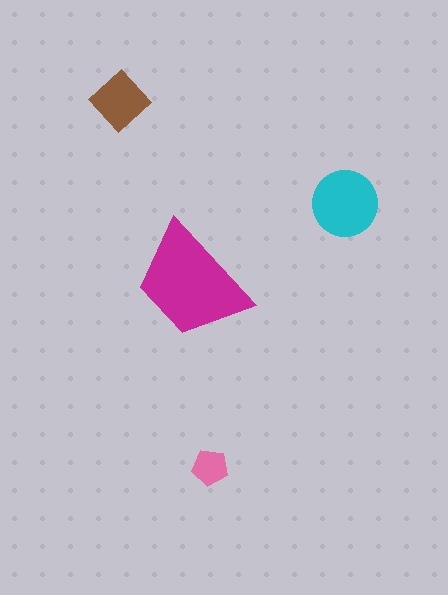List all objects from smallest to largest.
The pink pentagon, the brown diamond, the cyan circle, the magenta trapezoid.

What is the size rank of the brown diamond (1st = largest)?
3rd.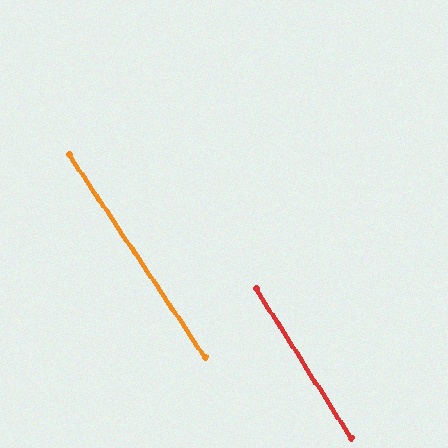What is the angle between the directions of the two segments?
Approximately 1 degree.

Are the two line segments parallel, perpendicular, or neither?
Parallel — their directions differ by only 1.4°.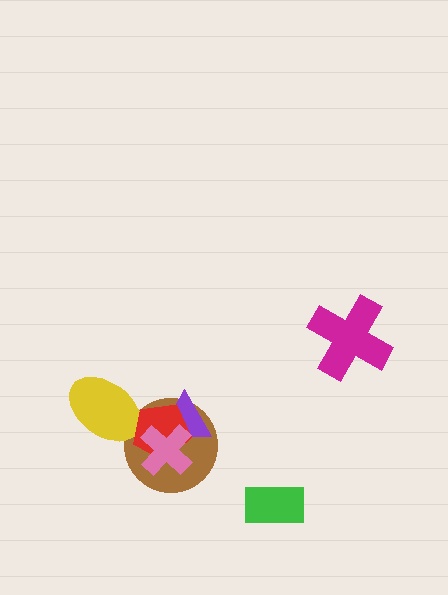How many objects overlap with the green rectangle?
0 objects overlap with the green rectangle.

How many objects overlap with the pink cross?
3 objects overlap with the pink cross.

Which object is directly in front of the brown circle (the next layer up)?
The purple triangle is directly in front of the brown circle.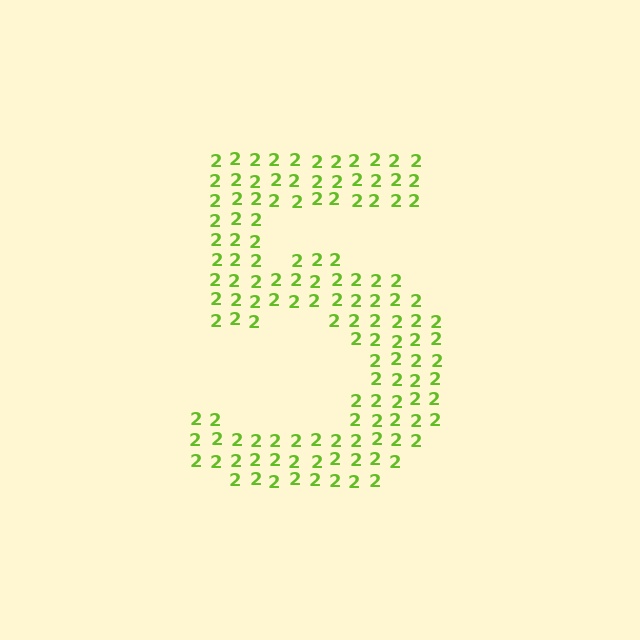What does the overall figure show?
The overall figure shows the digit 5.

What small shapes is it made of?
It is made of small digit 2's.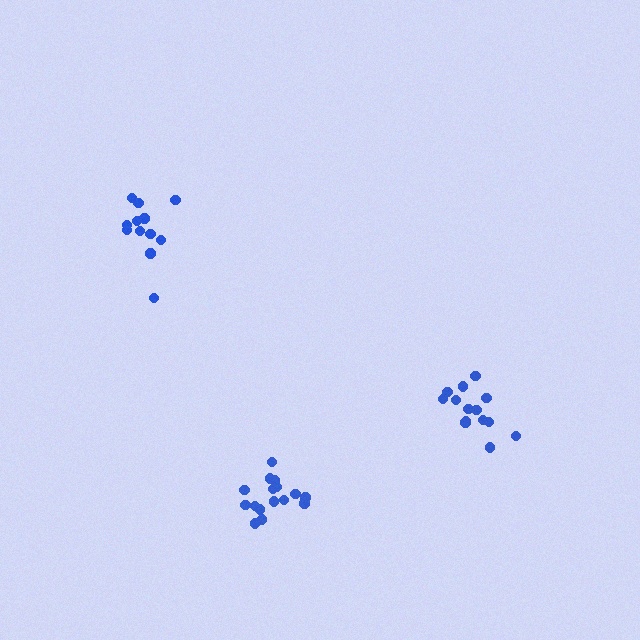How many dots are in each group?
Group 1: 14 dots, Group 2: 16 dots, Group 3: 12 dots (42 total).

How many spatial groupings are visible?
There are 3 spatial groupings.